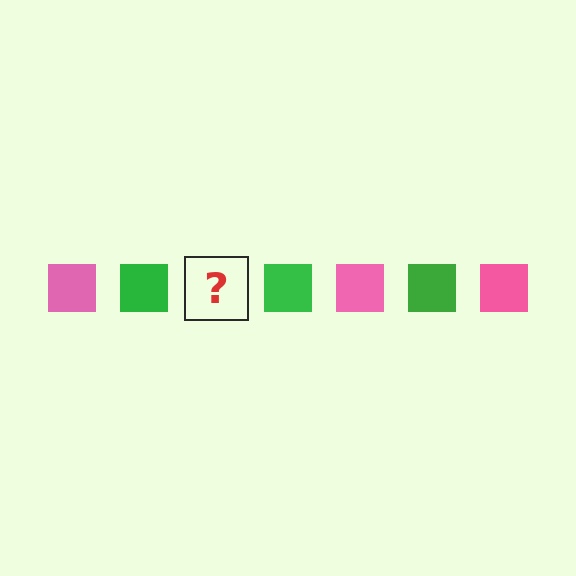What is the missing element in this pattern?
The missing element is a pink square.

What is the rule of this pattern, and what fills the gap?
The rule is that the pattern cycles through pink, green squares. The gap should be filled with a pink square.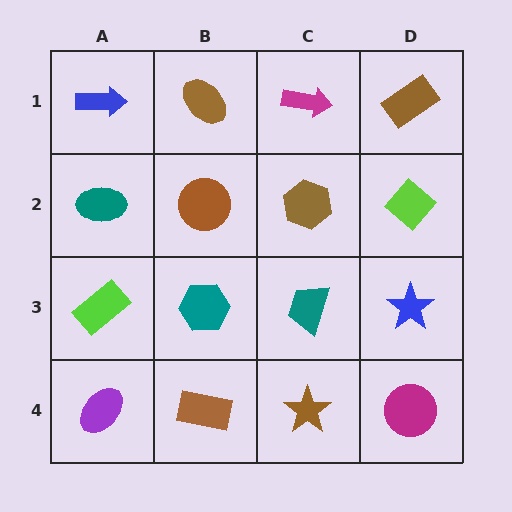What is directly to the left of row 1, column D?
A magenta arrow.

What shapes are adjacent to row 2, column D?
A brown rectangle (row 1, column D), a blue star (row 3, column D), a brown hexagon (row 2, column C).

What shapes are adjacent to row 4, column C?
A teal trapezoid (row 3, column C), a brown rectangle (row 4, column B), a magenta circle (row 4, column D).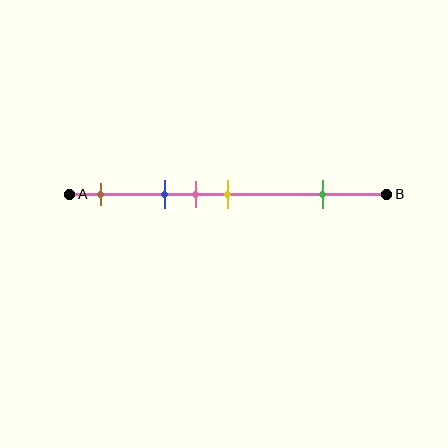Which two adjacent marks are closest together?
The pink and yellow marks are the closest adjacent pair.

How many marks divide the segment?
There are 5 marks dividing the segment.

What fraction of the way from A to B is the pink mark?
The pink mark is approximately 40% (0.4) of the way from A to B.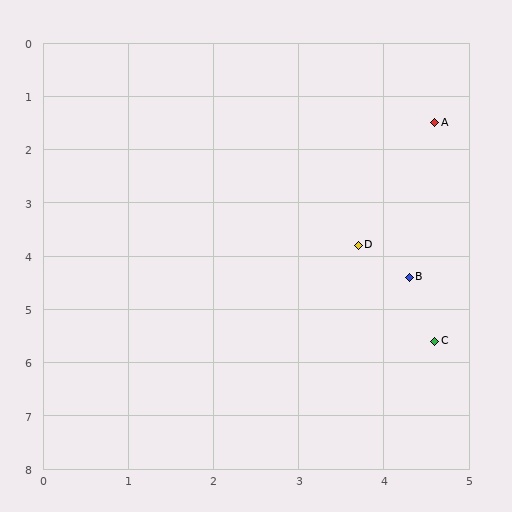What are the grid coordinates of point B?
Point B is at approximately (4.3, 4.4).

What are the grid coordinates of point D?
Point D is at approximately (3.7, 3.8).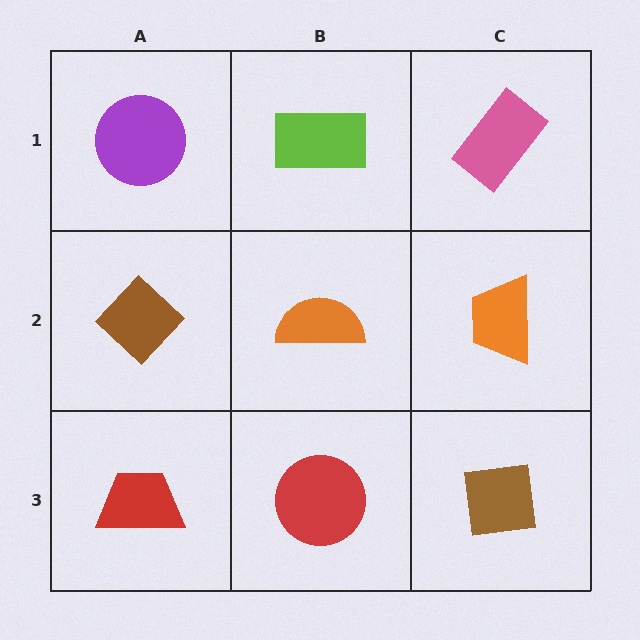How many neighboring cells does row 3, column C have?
2.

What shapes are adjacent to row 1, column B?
An orange semicircle (row 2, column B), a purple circle (row 1, column A), a pink rectangle (row 1, column C).